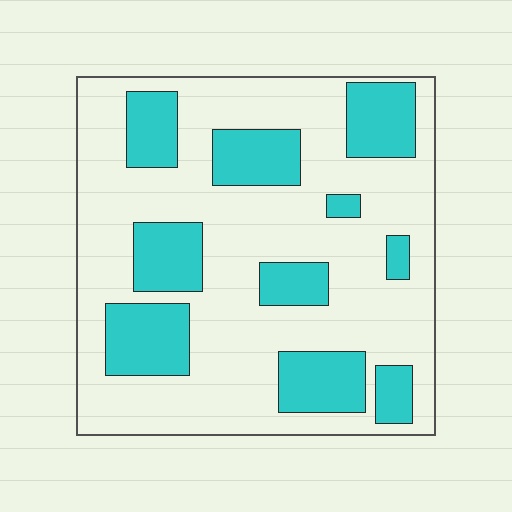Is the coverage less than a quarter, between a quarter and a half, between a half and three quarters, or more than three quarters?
Between a quarter and a half.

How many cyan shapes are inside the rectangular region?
10.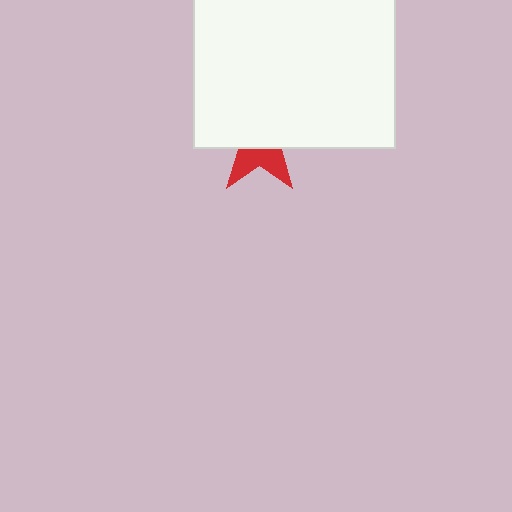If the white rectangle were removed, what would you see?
You would see the complete red star.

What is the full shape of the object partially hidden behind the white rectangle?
The partially hidden object is a red star.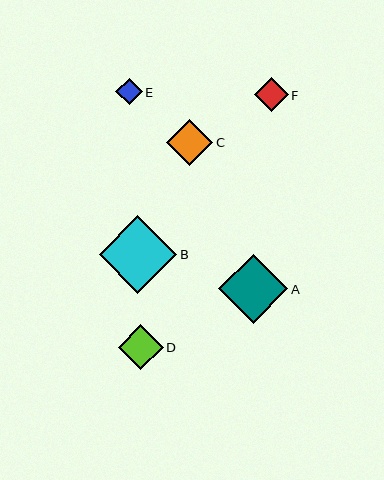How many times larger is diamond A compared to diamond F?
Diamond A is approximately 2.0 times the size of diamond F.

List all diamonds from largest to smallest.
From largest to smallest: B, A, C, D, F, E.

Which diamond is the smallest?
Diamond E is the smallest with a size of approximately 26 pixels.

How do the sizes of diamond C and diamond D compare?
Diamond C and diamond D are approximately the same size.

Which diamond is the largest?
Diamond B is the largest with a size of approximately 78 pixels.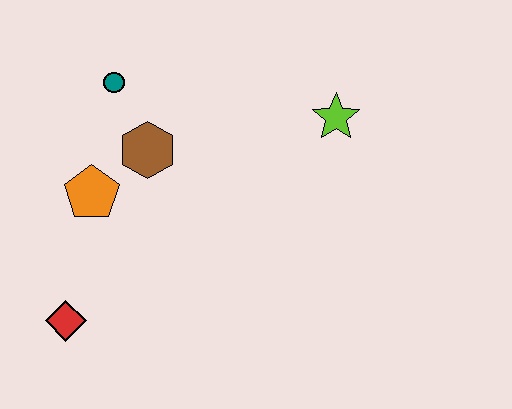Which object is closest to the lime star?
The brown hexagon is closest to the lime star.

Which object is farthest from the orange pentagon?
The lime star is farthest from the orange pentagon.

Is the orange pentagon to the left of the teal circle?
Yes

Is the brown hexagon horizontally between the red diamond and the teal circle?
No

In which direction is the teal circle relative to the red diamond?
The teal circle is above the red diamond.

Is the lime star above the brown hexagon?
Yes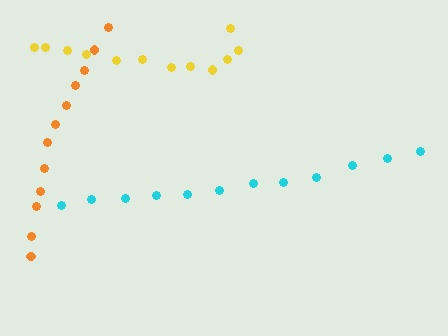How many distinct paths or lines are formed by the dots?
There are 3 distinct paths.